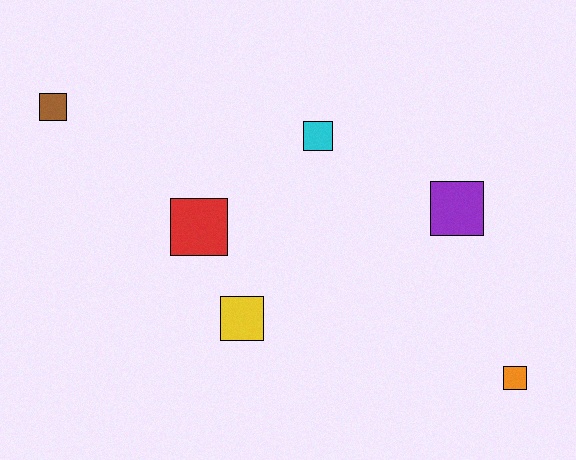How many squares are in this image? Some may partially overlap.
There are 6 squares.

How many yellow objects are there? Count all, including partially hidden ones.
There is 1 yellow object.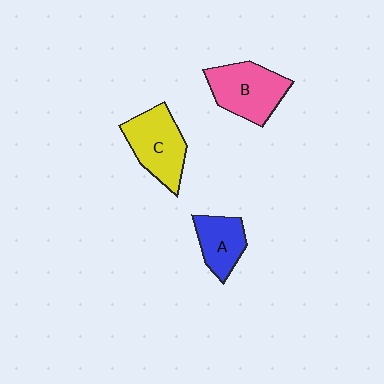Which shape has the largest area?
Shape B (pink).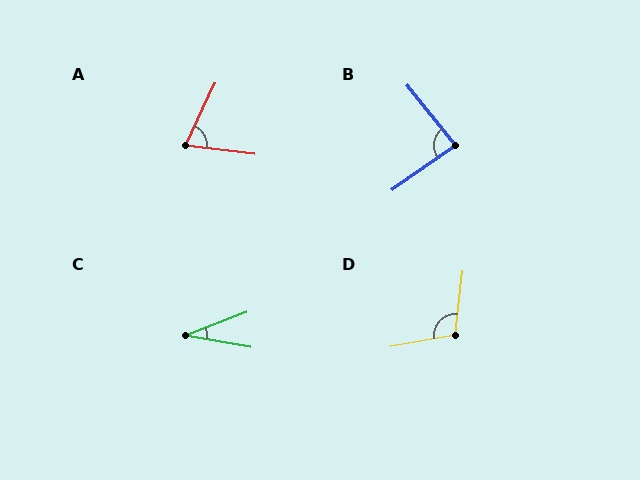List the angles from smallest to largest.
C (30°), A (72°), B (86°), D (107°).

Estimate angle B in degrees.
Approximately 86 degrees.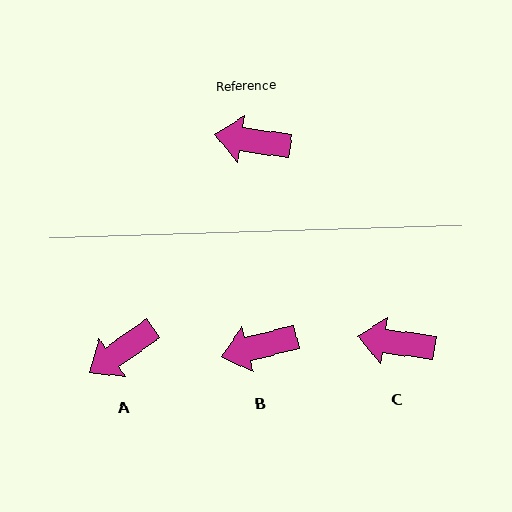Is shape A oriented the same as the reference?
No, it is off by about 44 degrees.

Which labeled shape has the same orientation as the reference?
C.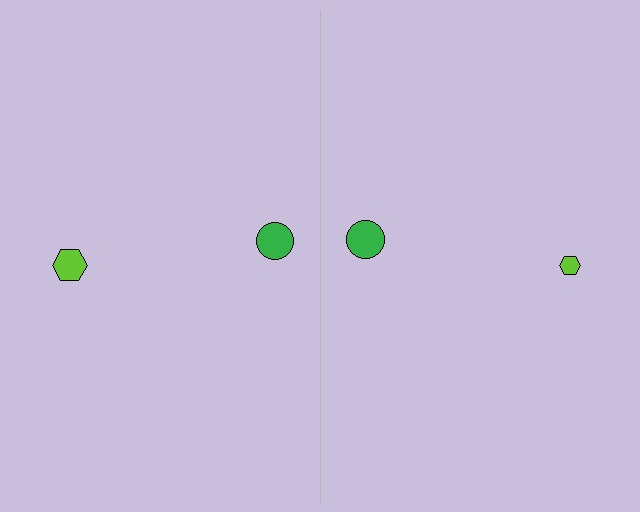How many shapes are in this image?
There are 4 shapes in this image.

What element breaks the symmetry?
The lime hexagon on the right side has a different size than its mirror counterpart.